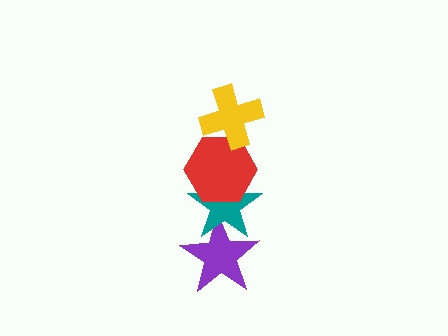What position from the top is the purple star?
The purple star is 4th from the top.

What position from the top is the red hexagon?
The red hexagon is 2nd from the top.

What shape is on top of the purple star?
The teal star is on top of the purple star.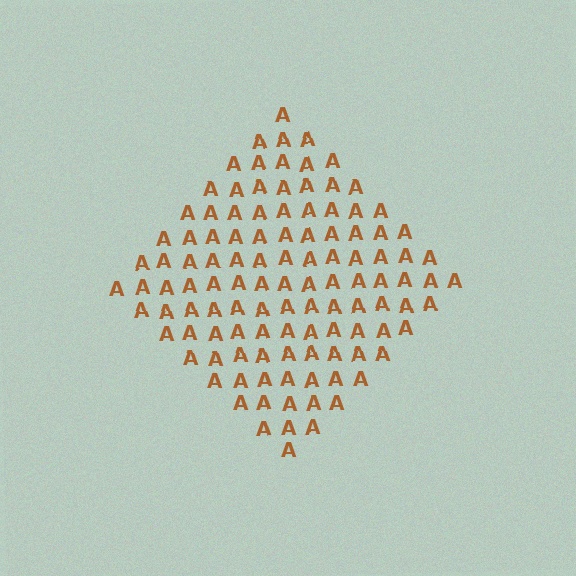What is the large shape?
The large shape is a diamond.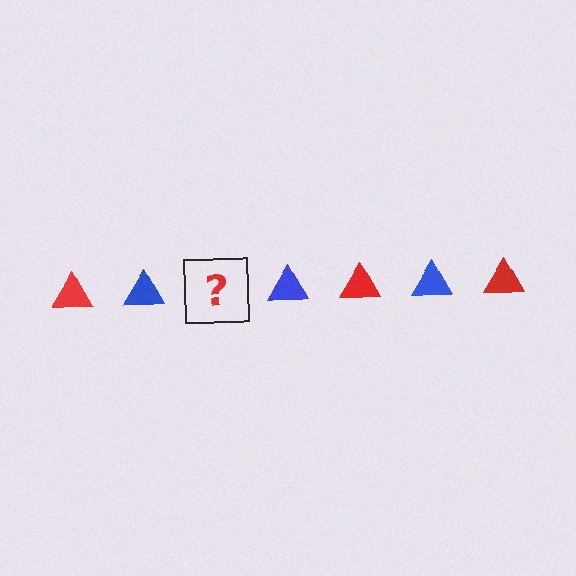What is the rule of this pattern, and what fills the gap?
The rule is that the pattern cycles through red, blue triangles. The gap should be filled with a red triangle.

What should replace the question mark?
The question mark should be replaced with a red triangle.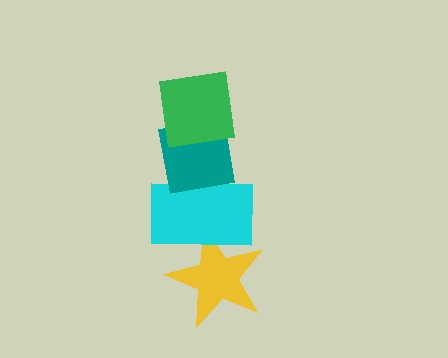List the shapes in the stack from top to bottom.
From top to bottom: the green square, the teal square, the cyan rectangle, the yellow star.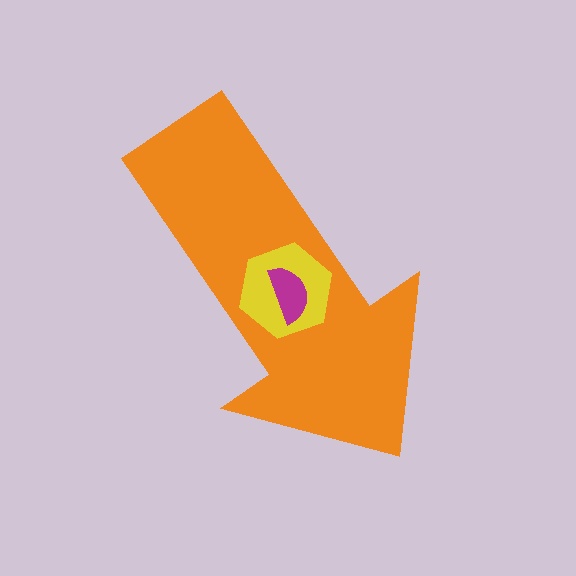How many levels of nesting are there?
3.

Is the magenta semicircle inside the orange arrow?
Yes.